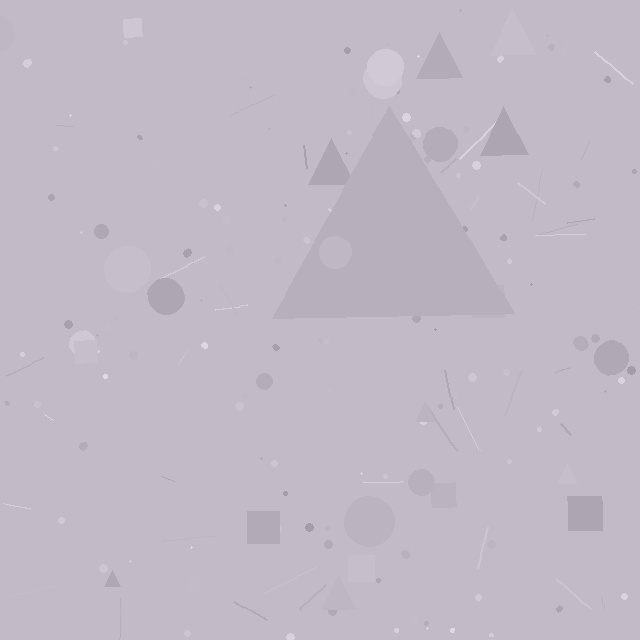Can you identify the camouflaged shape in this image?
The camouflaged shape is a triangle.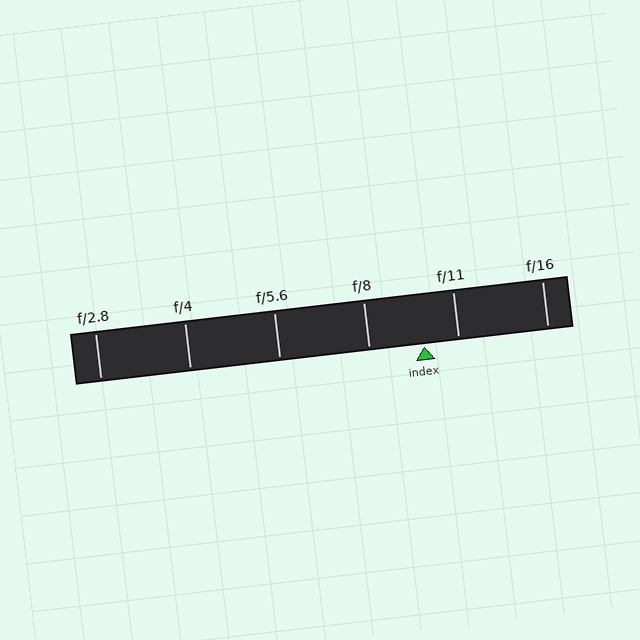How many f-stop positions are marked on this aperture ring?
There are 6 f-stop positions marked.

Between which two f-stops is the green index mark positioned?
The index mark is between f/8 and f/11.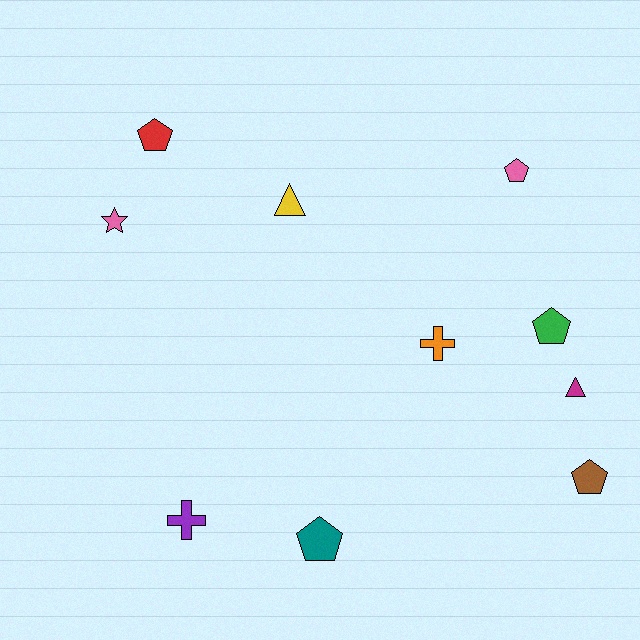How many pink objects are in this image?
There are 2 pink objects.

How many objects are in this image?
There are 10 objects.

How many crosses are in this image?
There are 2 crosses.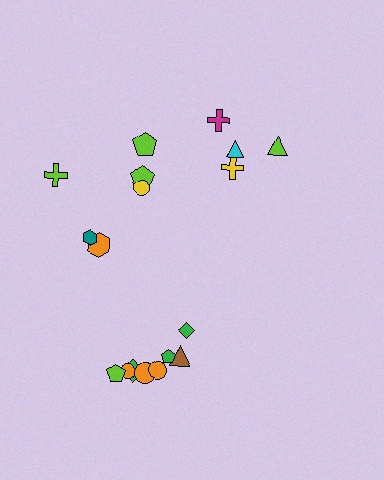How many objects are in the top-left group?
There are 6 objects.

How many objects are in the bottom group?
There are 8 objects.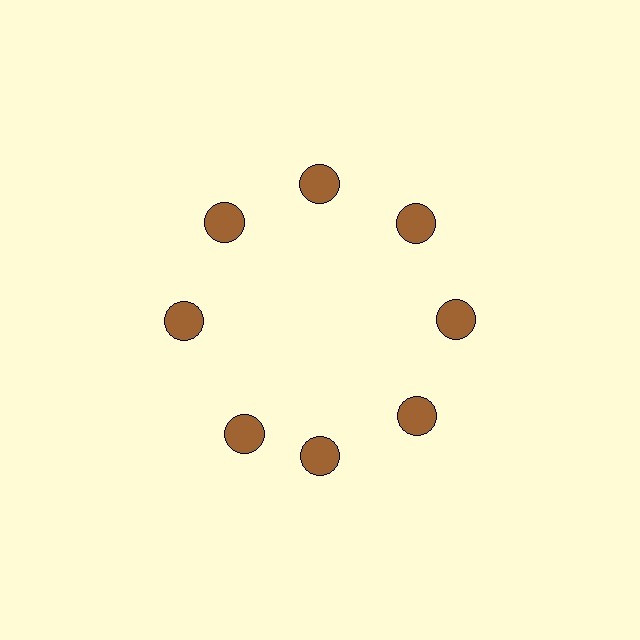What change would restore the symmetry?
The symmetry would be restored by rotating it back into even spacing with its neighbors so that all 8 circles sit at equal angles and equal distance from the center.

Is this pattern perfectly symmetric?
No. The 8 brown circles are arranged in a ring, but one element near the 8 o'clock position is rotated out of alignment along the ring, breaking the 8-fold rotational symmetry.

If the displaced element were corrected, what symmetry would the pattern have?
It would have 8-fold rotational symmetry — the pattern would map onto itself every 45 degrees.